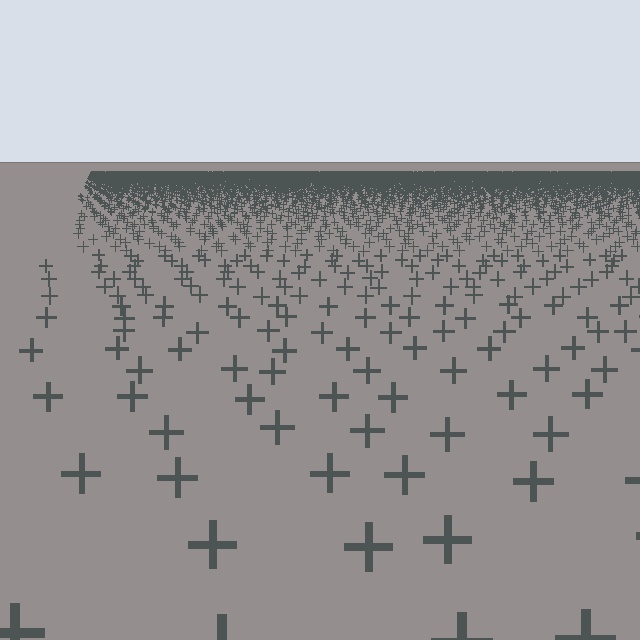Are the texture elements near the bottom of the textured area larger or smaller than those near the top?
Larger. Near the bottom, elements are closer to the viewer and appear at a bigger on-screen size.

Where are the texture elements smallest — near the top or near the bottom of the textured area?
Near the top.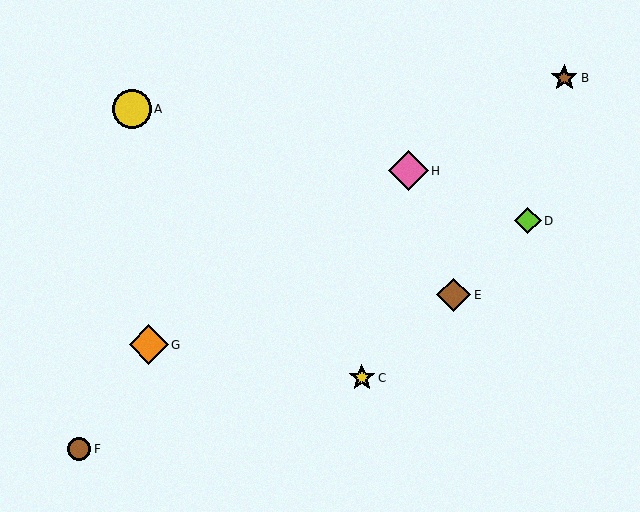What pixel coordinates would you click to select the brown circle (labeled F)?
Click at (79, 449) to select the brown circle F.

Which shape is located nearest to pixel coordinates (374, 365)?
The yellow star (labeled C) at (362, 378) is nearest to that location.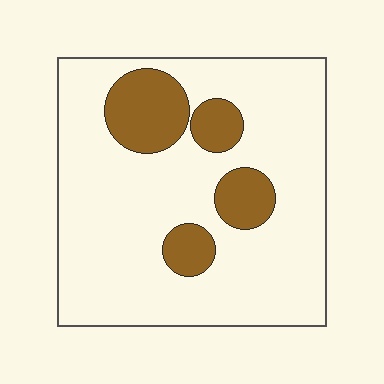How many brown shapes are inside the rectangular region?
4.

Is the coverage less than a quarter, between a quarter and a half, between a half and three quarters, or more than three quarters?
Less than a quarter.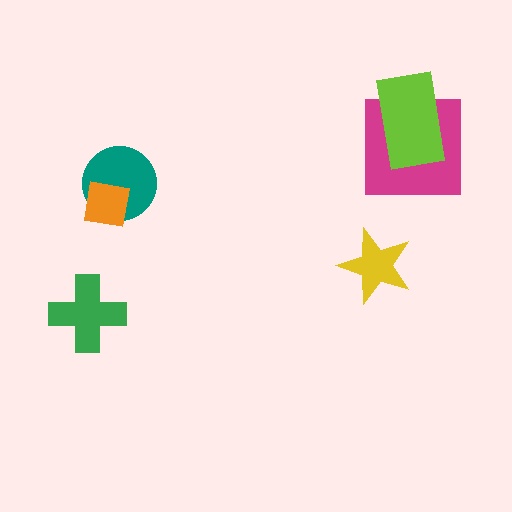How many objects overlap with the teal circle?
1 object overlaps with the teal circle.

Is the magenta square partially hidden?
Yes, it is partially covered by another shape.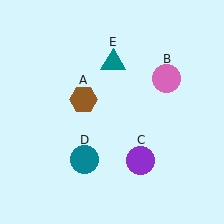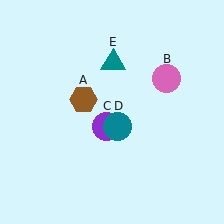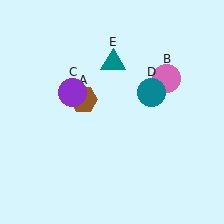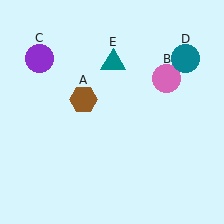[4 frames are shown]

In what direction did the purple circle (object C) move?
The purple circle (object C) moved up and to the left.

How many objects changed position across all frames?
2 objects changed position: purple circle (object C), teal circle (object D).